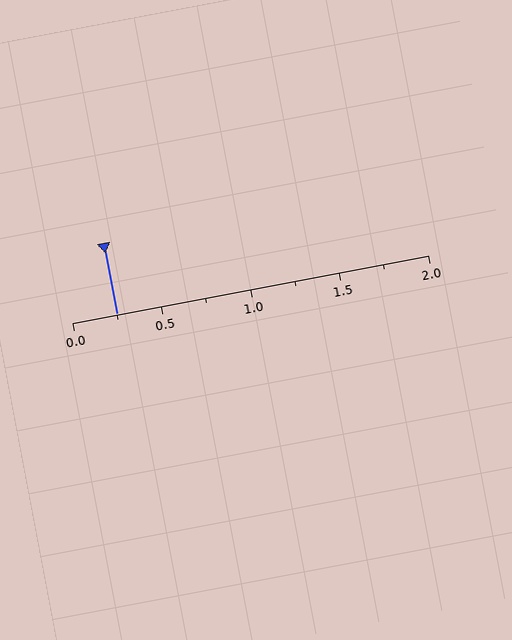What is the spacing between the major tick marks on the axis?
The major ticks are spaced 0.5 apart.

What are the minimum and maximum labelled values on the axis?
The axis runs from 0.0 to 2.0.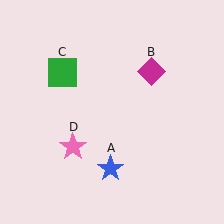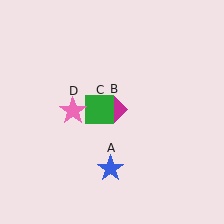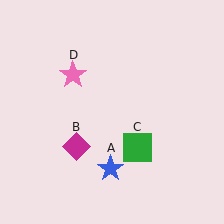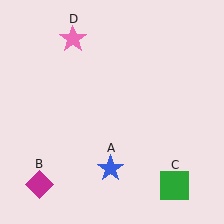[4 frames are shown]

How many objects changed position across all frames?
3 objects changed position: magenta diamond (object B), green square (object C), pink star (object D).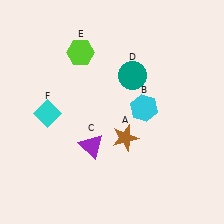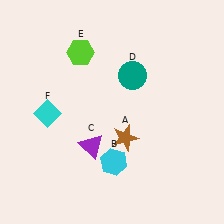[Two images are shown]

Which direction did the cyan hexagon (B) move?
The cyan hexagon (B) moved down.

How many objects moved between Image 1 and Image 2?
1 object moved between the two images.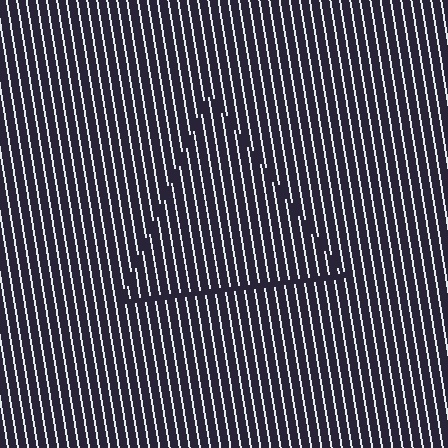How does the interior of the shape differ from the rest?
The interior of the shape contains the same grating, shifted by half a period — the contour is defined by the phase discontinuity where line-ends from the inner and outer gratings abut.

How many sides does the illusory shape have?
3 sides — the line-ends trace a triangle.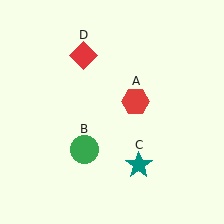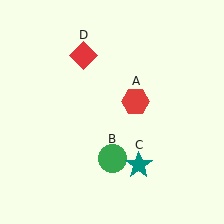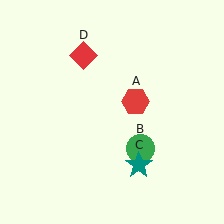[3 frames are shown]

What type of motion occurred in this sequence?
The green circle (object B) rotated counterclockwise around the center of the scene.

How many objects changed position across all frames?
1 object changed position: green circle (object B).